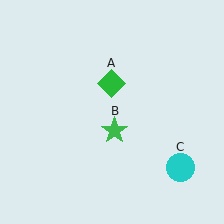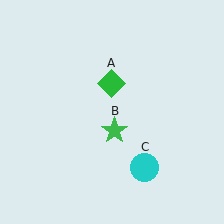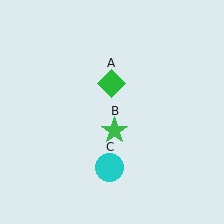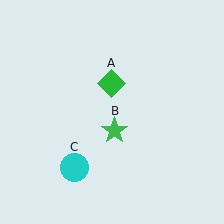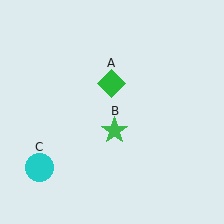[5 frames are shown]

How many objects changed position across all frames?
1 object changed position: cyan circle (object C).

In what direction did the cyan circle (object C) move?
The cyan circle (object C) moved left.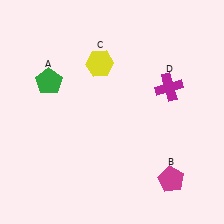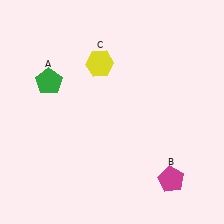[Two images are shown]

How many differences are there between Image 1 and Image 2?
There is 1 difference between the two images.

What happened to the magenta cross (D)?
The magenta cross (D) was removed in Image 2. It was in the top-right area of Image 1.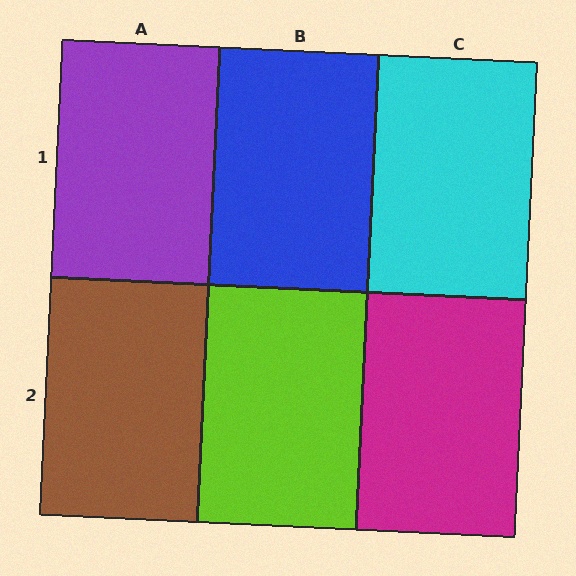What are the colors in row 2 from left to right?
Brown, lime, magenta.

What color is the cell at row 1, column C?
Cyan.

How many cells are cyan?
1 cell is cyan.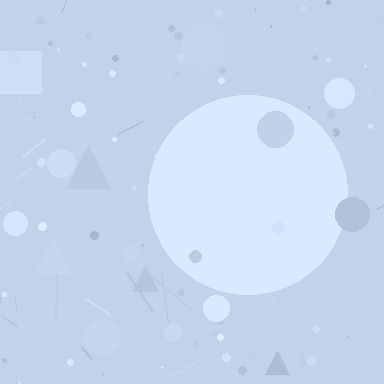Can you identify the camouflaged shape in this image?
The camouflaged shape is a circle.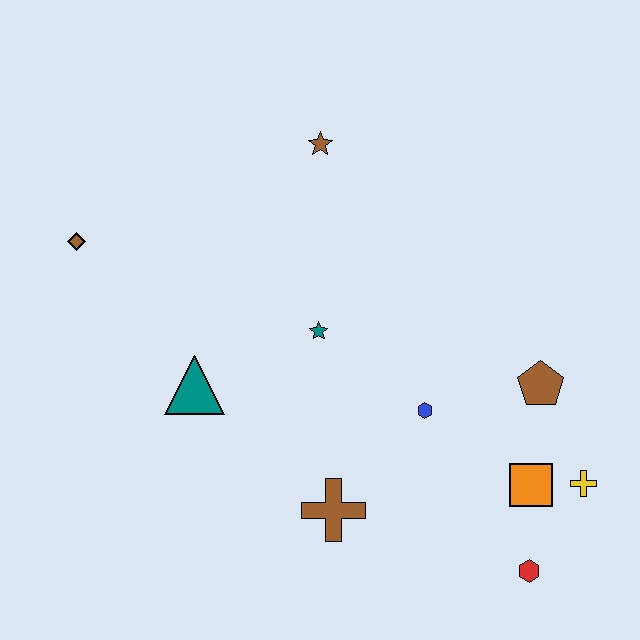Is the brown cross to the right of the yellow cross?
No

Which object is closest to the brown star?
The teal star is closest to the brown star.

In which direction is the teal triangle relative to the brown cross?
The teal triangle is to the left of the brown cross.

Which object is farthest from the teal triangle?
The yellow cross is farthest from the teal triangle.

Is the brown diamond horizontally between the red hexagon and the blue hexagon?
No